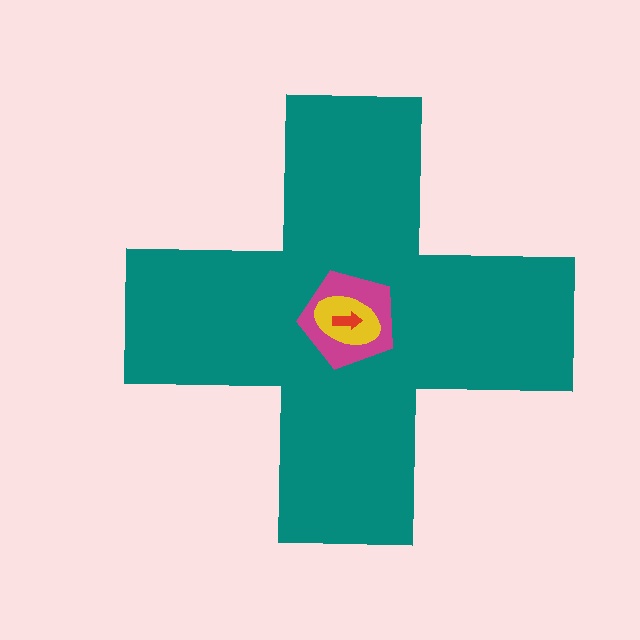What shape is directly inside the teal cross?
The magenta pentagon.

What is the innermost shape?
The red arrow.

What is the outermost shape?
The teal cross.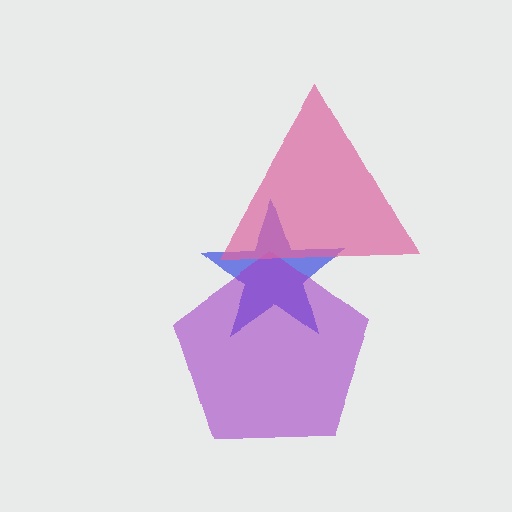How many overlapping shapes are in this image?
There are 3 overlapping shapes in the image.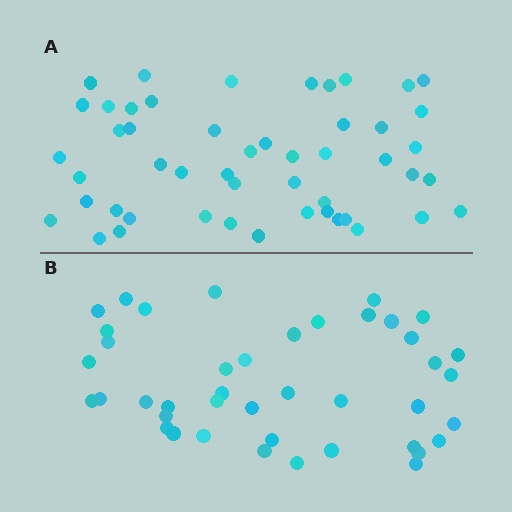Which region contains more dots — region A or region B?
Region A (the top region) has more dots.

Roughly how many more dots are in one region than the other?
Region A has roughly 8 or so more dots than region B.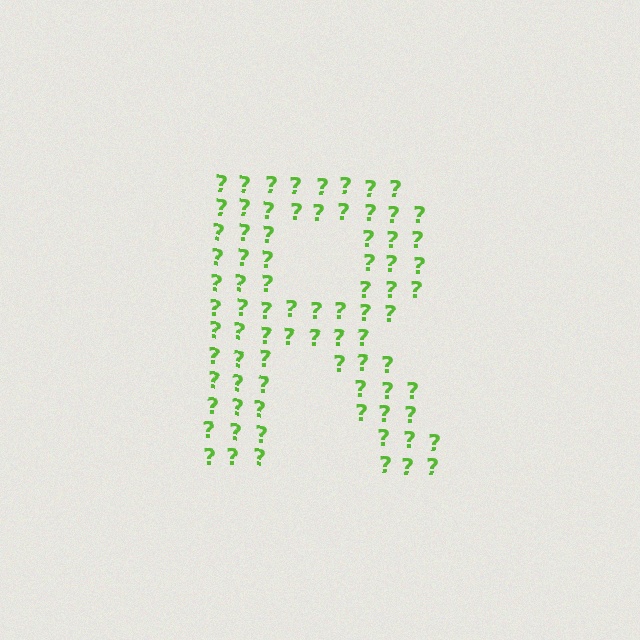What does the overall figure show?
The overall figure shows the letter R.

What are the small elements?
The small elements are question marks.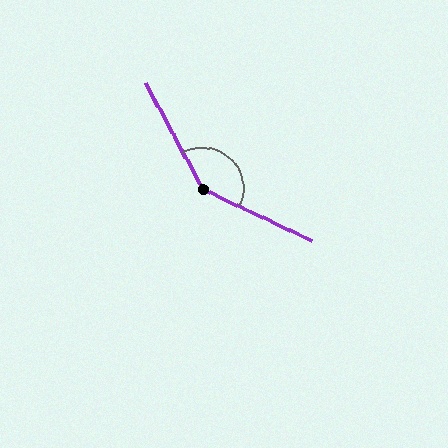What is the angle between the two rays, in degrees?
Approximately 144 degrees.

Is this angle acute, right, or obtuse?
It is obtuse.